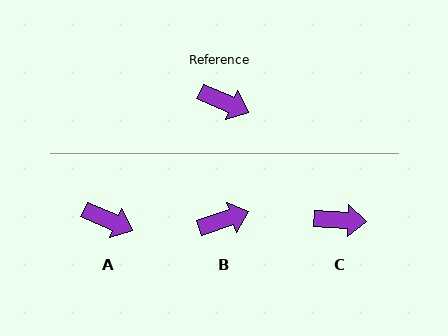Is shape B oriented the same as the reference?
No, it is off by about 41 degrees.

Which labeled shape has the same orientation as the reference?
A.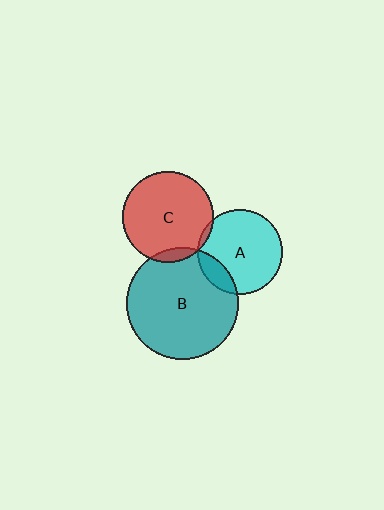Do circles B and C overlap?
Yes.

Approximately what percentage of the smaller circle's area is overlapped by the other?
Approximately 10%.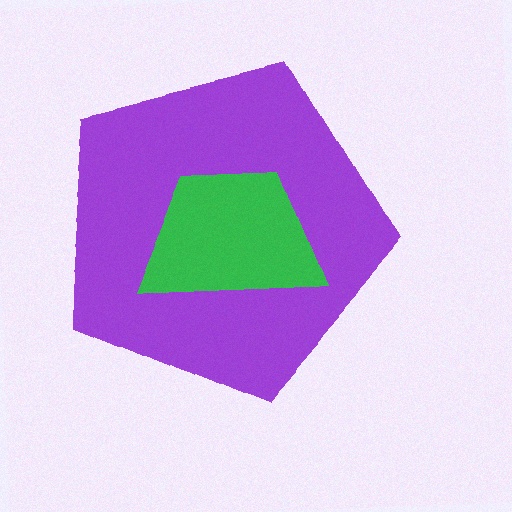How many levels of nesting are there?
2.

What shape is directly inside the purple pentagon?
The green trapezoid.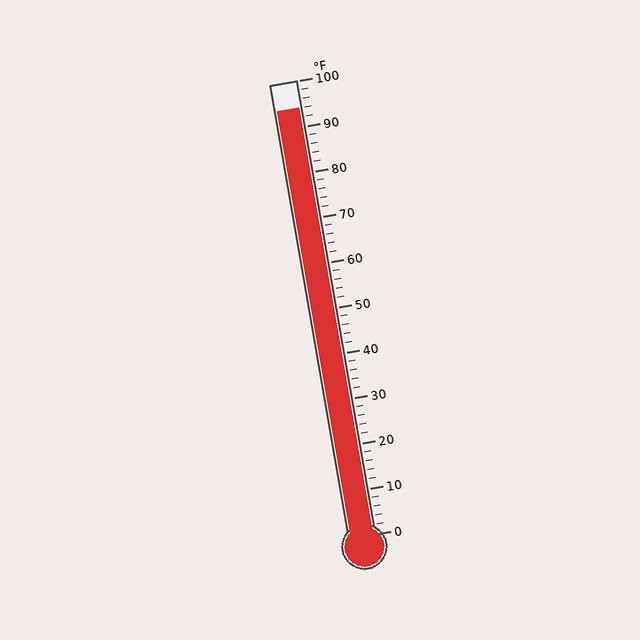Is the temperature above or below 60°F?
The temperature is above 60°F.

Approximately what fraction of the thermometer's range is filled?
The thermometer is filled to approximately 95% of its range.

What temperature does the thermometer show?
The thermometer shows approximately 94°F.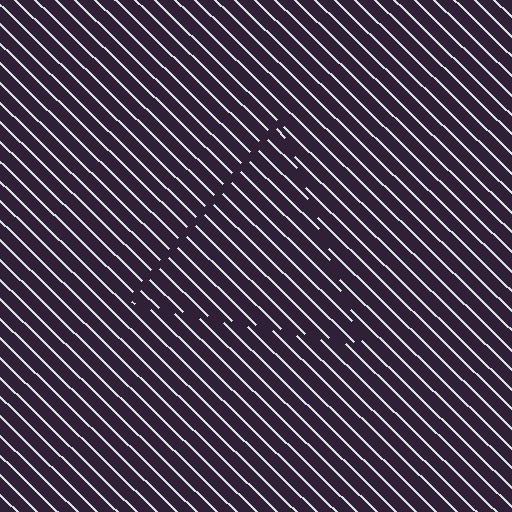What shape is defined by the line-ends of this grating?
An illusory triangle. The interior of the shape contains the same grating, shifted by half a period — the contour is defined by the phase discontinuity where line-ends from the inner and outer gratings abut.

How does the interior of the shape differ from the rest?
The interior of the shape contains the same grating, shifted by half a period — the contour is defined by the phase discontinuity where line-ends from the inner and outer gratings abut.